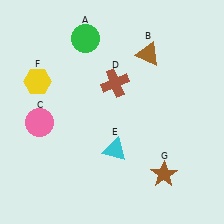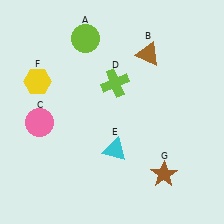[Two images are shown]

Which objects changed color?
A changed from green to lime. D changed from brown to lime.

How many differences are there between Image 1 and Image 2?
There are 2 differences between the two images.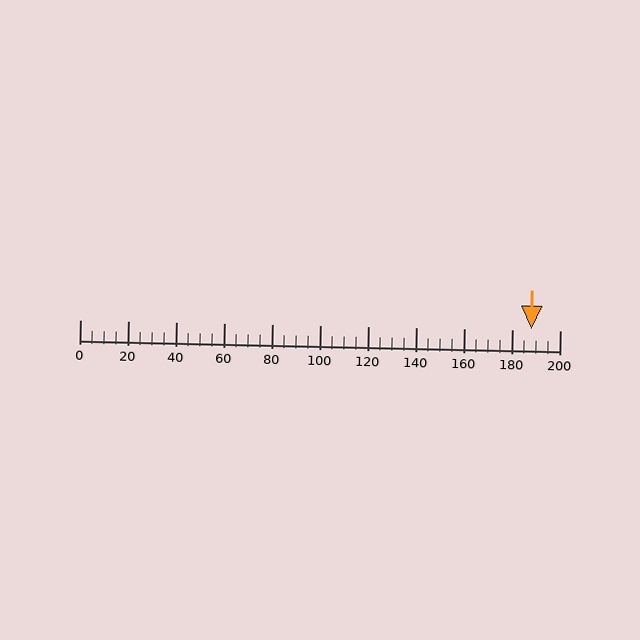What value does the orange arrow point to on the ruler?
The orange arrow points to approximately 188.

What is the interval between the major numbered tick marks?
The major tick marks are spaced 20 units apart.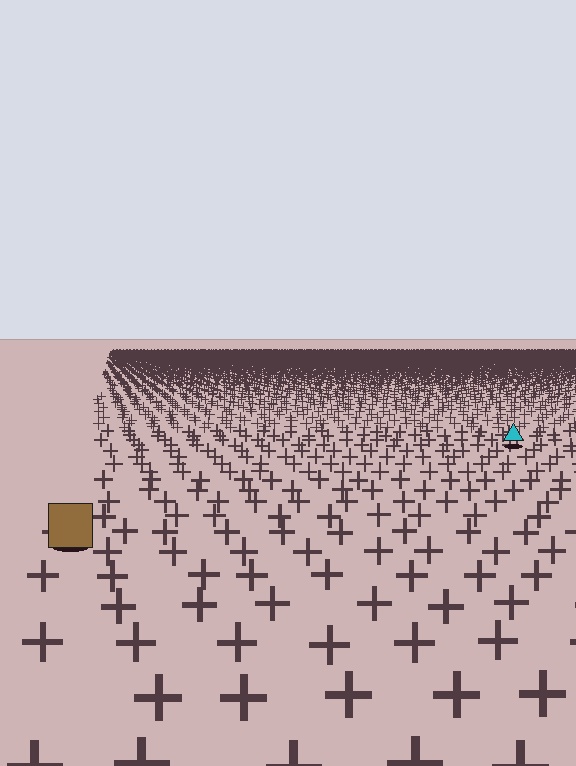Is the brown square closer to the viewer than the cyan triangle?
Yes. The brown square is closer — you can tell from the texture gradient: the ground texture is coarser near it.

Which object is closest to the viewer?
The brown square is closest. The texture marks near it are larger and more spread out.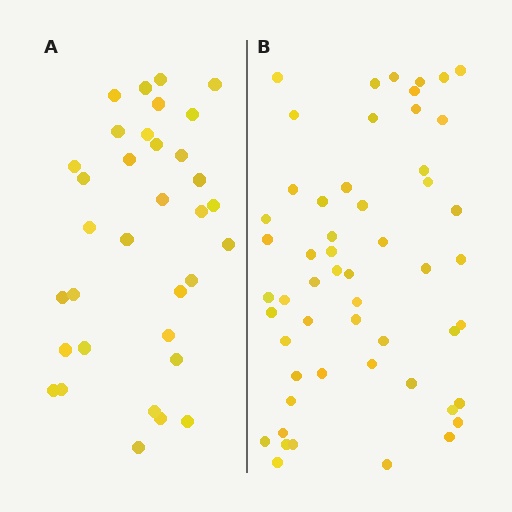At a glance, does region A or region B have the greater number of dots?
Region B (the right region) has more dots.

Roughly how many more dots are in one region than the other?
Region B has approximately 20 more dots than region A.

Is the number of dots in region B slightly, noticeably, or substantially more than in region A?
Region B has substantially more. The ratio is roughly 1.6 to 1.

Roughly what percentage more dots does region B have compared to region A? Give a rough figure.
About 60% more.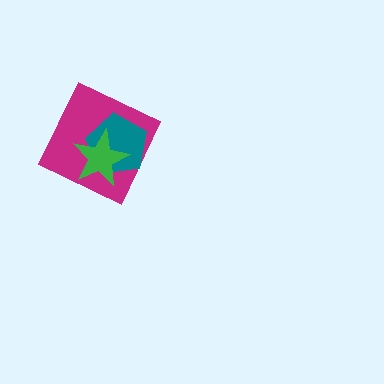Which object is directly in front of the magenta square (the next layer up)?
The teal pentagon is directly in front of the magenta square.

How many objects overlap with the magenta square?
2 objects overlap with the magenta square.